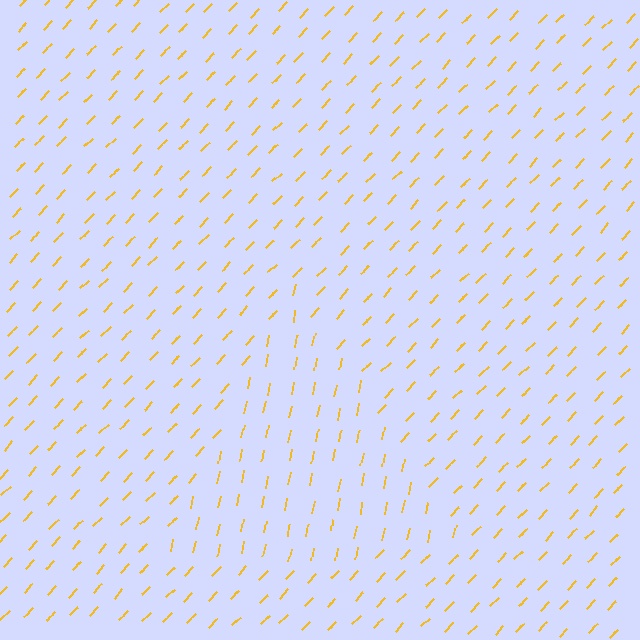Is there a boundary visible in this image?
Yes, there is a texture boundary formed by a change in line orientation.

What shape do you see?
I see a triangle.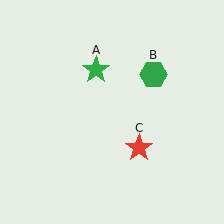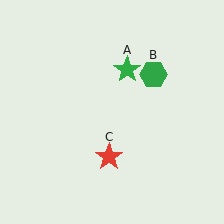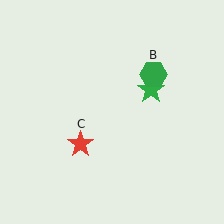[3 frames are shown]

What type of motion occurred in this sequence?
The green star (object A), red star (object C) rotated clockwise around the center of the scene.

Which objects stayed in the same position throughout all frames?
Green hexagon (object B) remained stationary.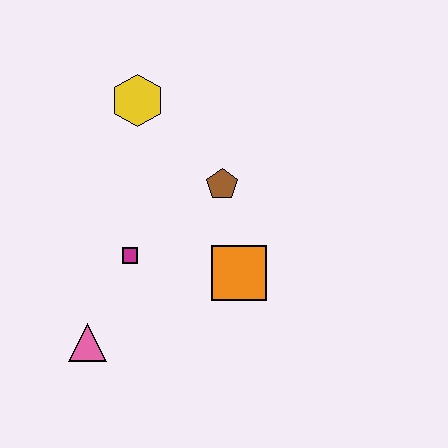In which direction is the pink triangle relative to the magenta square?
The pink triangle is below the magenta square.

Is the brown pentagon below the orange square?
No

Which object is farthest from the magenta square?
The yellow hexagon is farthest from the magenta square.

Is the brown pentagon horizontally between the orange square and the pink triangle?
Yes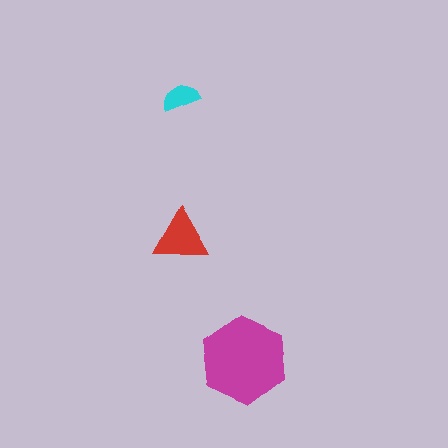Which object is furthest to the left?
The cyan semicircle is leftmost.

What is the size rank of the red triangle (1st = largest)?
2nd.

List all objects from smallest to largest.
The cyan semicircle, the red triangle, the magenta hexagon.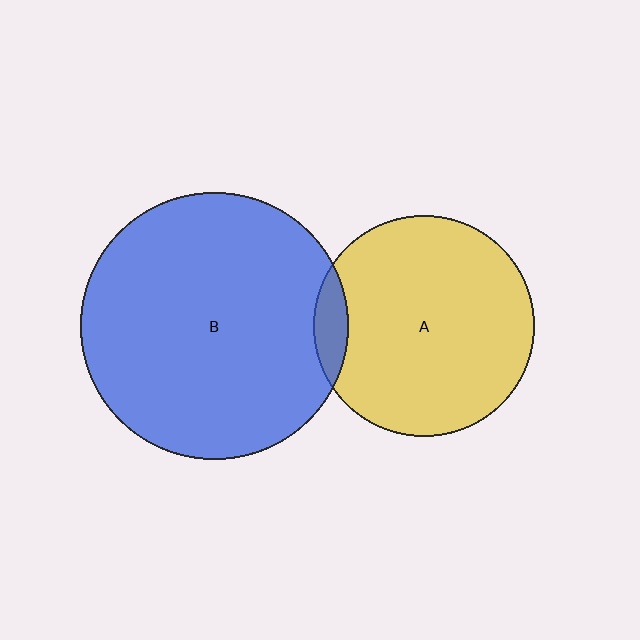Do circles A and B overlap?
Yes.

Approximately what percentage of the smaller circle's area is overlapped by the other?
Approximately 10%.